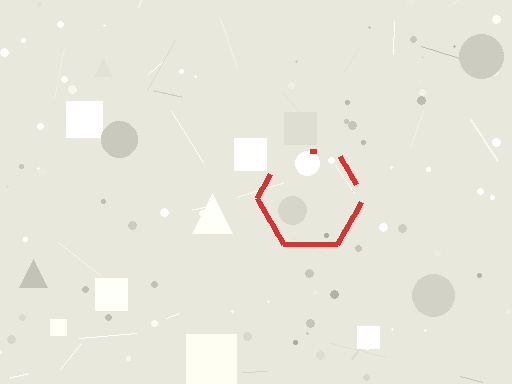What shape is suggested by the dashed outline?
The dashed outline suggests a hexagon.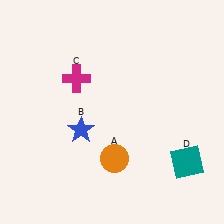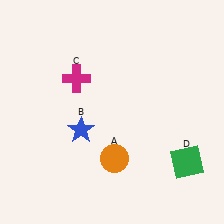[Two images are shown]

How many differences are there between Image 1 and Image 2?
There is 1 difference between the two images.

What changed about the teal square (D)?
In Image 1, D is teal. In Image 2, it changed to green.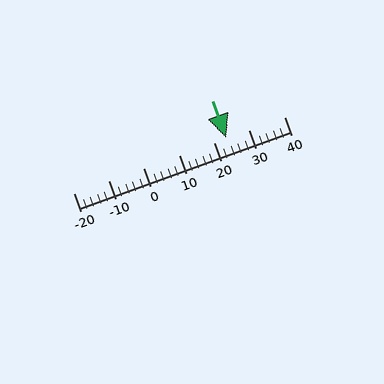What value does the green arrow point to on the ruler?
The green arrow points to approximately 24.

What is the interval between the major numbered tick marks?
The major tick marks are spaced 10 units apart.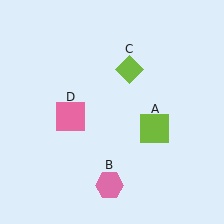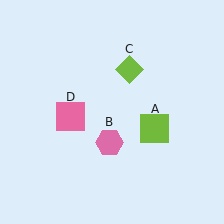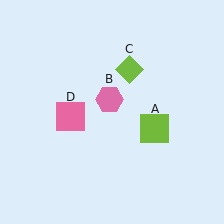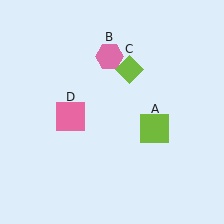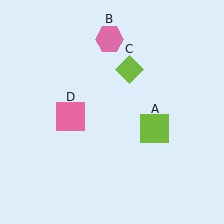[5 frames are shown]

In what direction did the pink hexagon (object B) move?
The pink hexagon (object B) moved up.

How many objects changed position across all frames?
1 object changed position: pink hexagon (object B).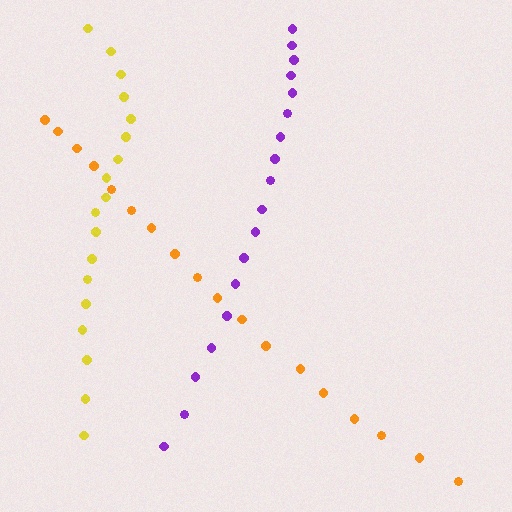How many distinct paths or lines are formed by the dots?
There are 3 distinct paths.